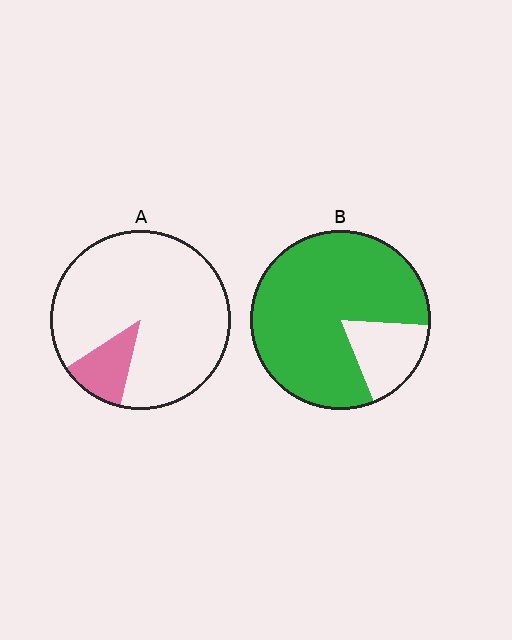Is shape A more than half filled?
No.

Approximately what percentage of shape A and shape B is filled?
A is approximately 10% and B is approximately 80%.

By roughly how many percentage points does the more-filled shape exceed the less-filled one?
By roughly 70 percentage points (B over A).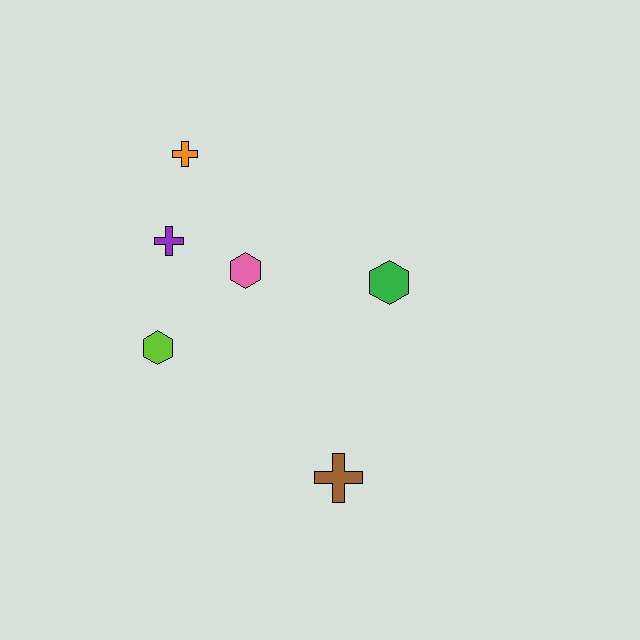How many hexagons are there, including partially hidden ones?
There are 3 hexagons.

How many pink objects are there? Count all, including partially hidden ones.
There is 1 pink object.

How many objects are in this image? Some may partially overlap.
There are 6 objects.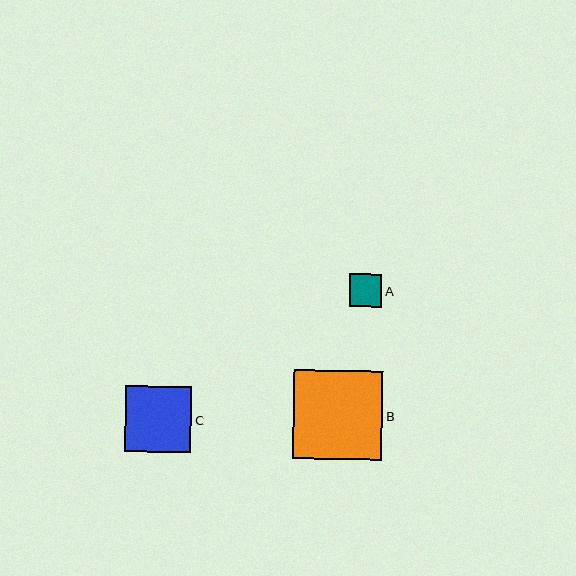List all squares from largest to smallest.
From largest to smallest: B, C, A.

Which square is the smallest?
Square A is the smallest with a size of approximately 33 pixels.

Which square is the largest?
Square B is the largest with a size of approximately 89 pixels.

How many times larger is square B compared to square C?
Square B is approximately 1.3 times the size of square C.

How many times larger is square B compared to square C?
Square B is approximately 1.3 times the size of square C.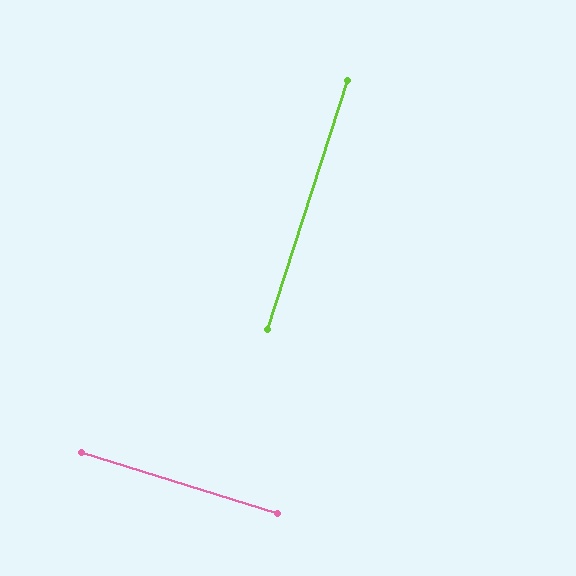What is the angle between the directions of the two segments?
Approximately 89 degrees.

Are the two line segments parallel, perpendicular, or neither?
Perpendicular — they meet at approximately 89°.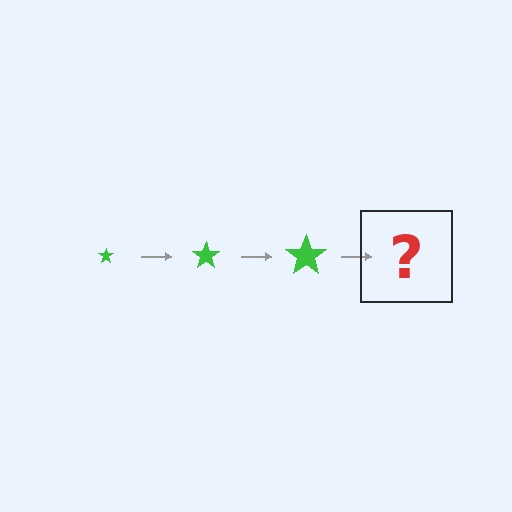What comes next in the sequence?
The next element should be a green star, larger than the previous one.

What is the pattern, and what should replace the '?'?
The pattern is that the star gets progressively larger each step. The '?' should be a green star, larger than the previous one.